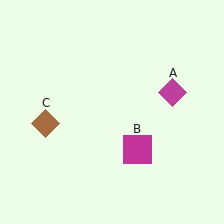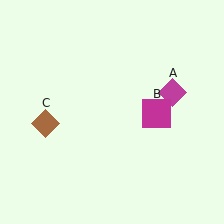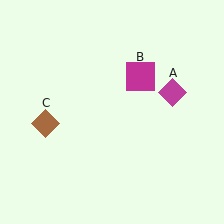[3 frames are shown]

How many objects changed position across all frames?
1 object changed position: magenta square (object B).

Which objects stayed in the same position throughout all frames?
Magenta diamond (object A) and brown diamond (object C) remained stationary.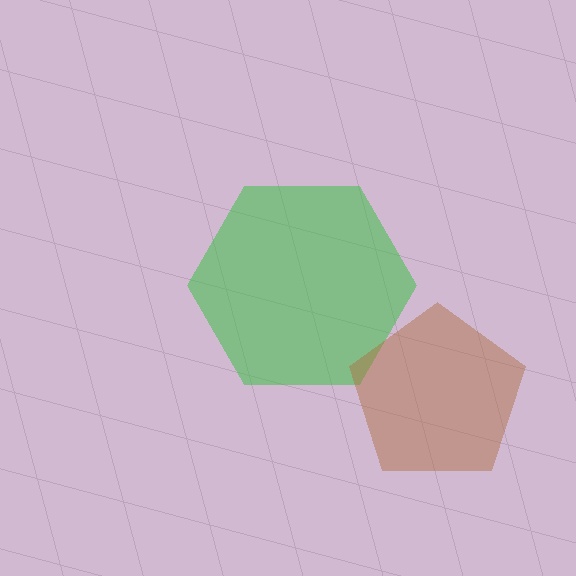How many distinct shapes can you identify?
There are 2 distinct shapes: a green hexagon, a brown pentagon.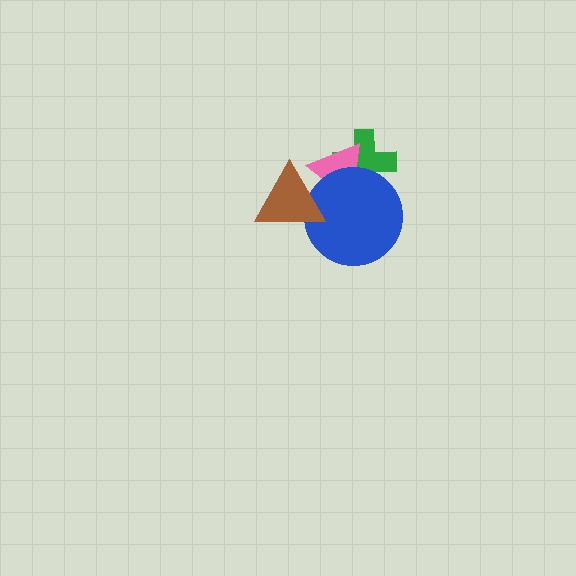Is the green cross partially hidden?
Yes, it is partially covered by another shape.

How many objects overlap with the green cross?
2 objects overlap with the green cross.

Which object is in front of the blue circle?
The brown triangle is in front of the blue circle.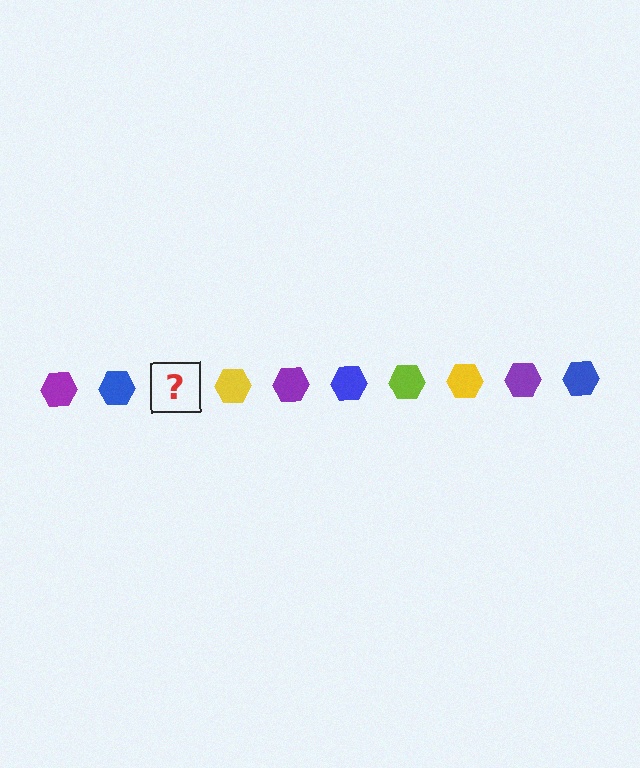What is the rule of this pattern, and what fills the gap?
The rule is that the pattern cycles through purple, blue, lime, yellow hexagons. The gap should be filled with a lime hexagon.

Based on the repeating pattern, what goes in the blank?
The blank should be a lime hexagon.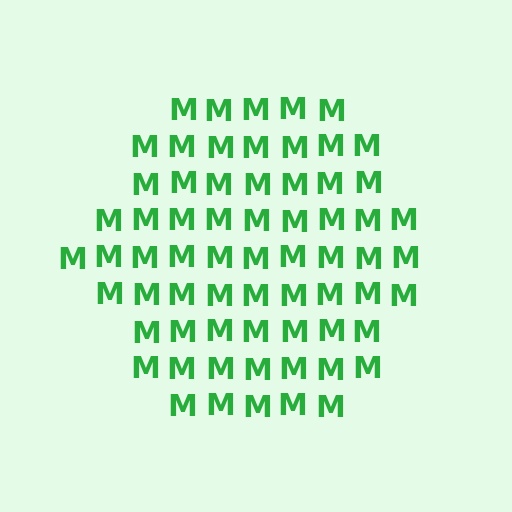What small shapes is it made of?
It is made of small letter M's.